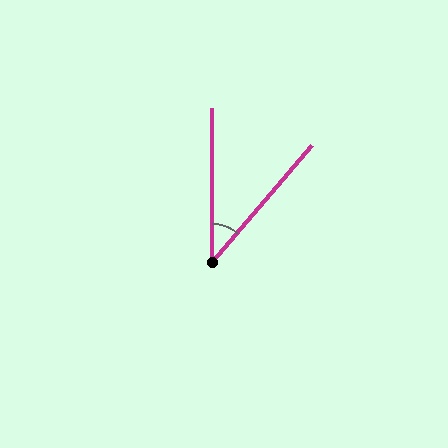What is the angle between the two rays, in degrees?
Approximately 41 degrees.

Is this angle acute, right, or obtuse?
It is acute.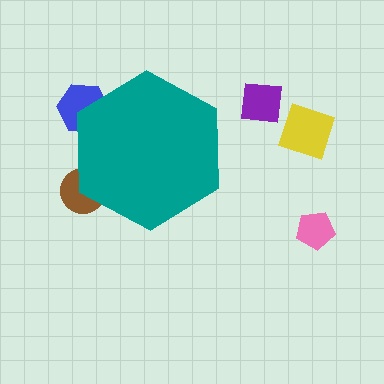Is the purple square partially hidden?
No, the purple square is fully visible.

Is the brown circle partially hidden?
Yes, the brown circle is partially hidden behind the teal hexagon.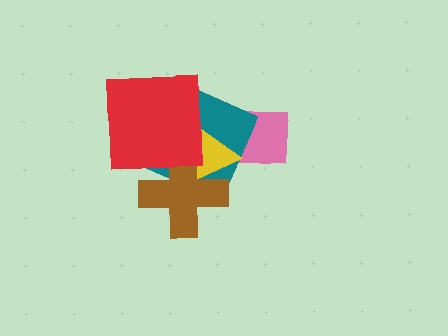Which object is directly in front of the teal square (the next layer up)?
The yellow triangle is directly in front of the teal square.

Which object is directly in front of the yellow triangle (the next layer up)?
The brown cross is directly in front of the yellow triangle.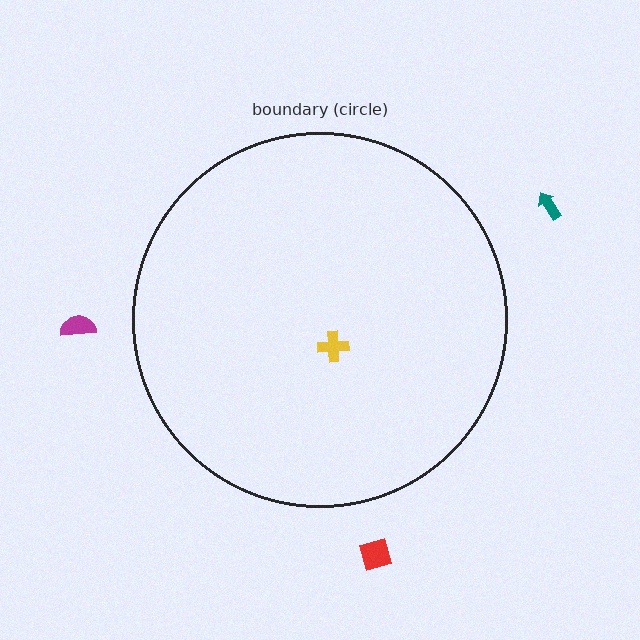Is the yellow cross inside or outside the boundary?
Inside.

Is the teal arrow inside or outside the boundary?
Outside.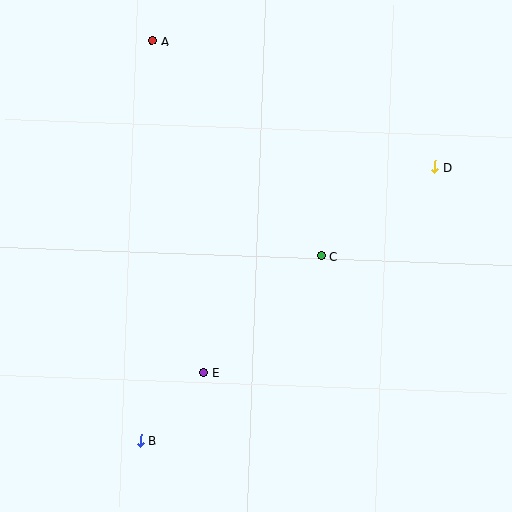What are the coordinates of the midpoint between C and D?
The midpoint between C and D is at (378, 212).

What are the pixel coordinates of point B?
Point B is at (141, 441).